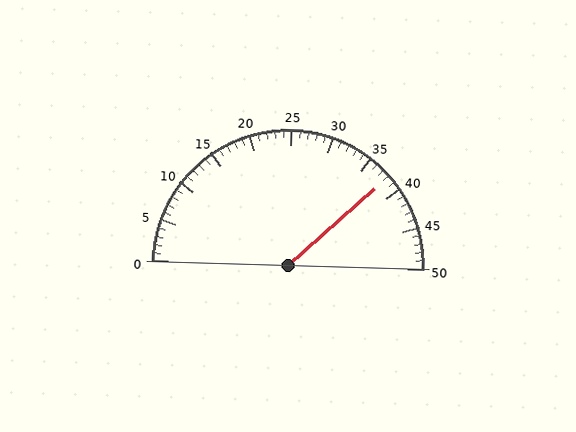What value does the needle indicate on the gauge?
The needle indicates approximately 38.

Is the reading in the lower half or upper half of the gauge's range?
The reading is in the upper half of the range (0 to 50).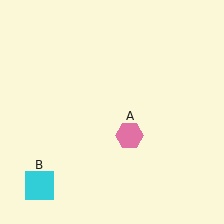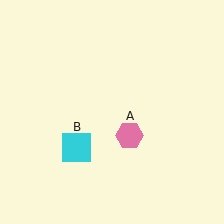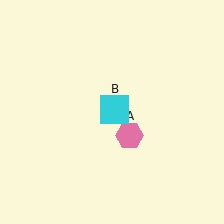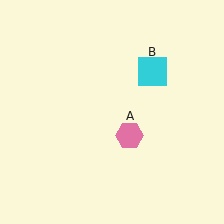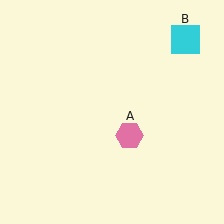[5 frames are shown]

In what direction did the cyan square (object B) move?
The cyan square (object B) moved up and to the right.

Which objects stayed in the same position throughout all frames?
Pink hexagon (object A) remained stationary.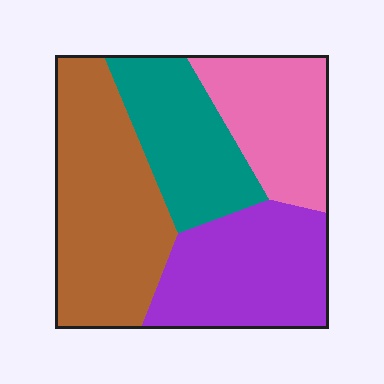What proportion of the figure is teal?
Teal covers roughly 20% of the figure.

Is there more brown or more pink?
Brown.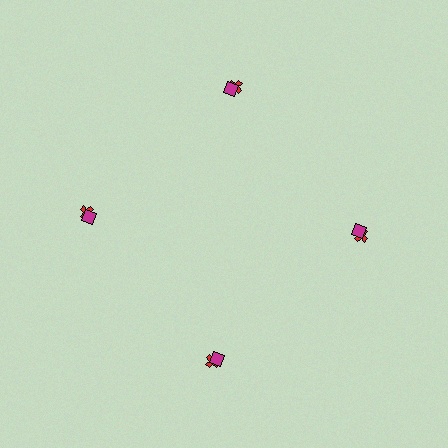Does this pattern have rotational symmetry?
Yes, this pattern has 4-fold rotational symmetry. It looks the same after rotating 90 degrees around the center.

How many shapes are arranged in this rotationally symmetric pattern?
There are 8 shapes, arranged in 4 groups of 2.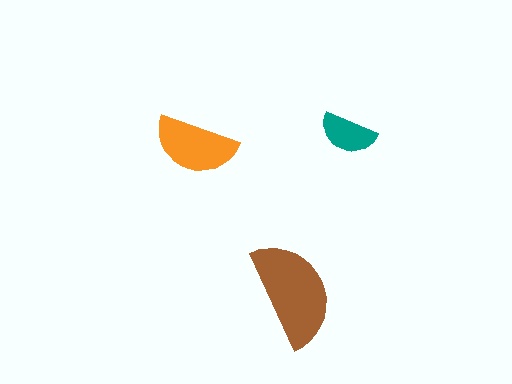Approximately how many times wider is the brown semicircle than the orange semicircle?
About 1.5 times wider.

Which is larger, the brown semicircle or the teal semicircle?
The brown one.